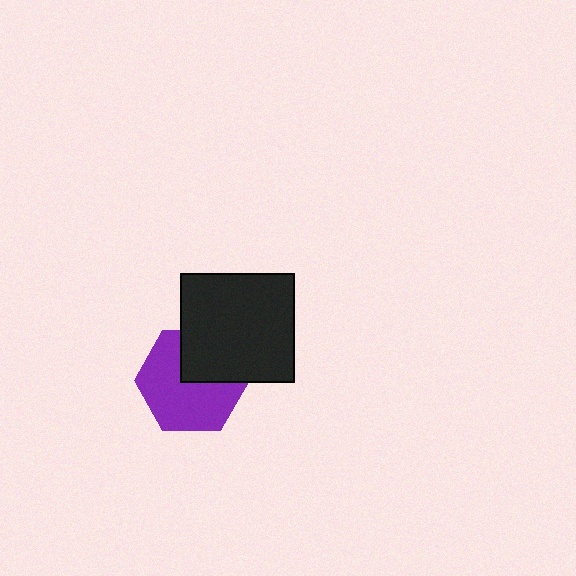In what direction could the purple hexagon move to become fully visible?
The purple hexagon could move down. That would shift it out from behind the black rectangle entirely.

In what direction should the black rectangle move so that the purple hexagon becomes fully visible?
The black rectangle should move up. That is the shortest direction to clear the overlap and leave the purple hexagon fully visible.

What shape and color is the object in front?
The object in front is a black rectangle.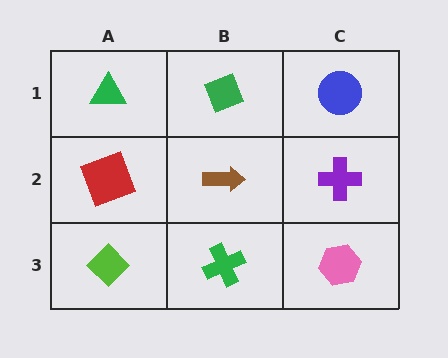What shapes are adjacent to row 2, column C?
A blue circle (row 1, column C), a pink hexagon (row 3, column C), a brown arrow (row 2, column B).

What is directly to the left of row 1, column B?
A green triangle.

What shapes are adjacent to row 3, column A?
A red square (row 2, column A), a green cross (row 3, column B).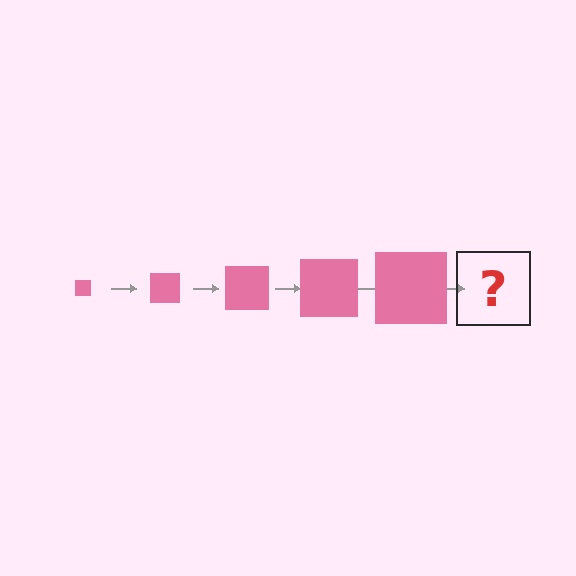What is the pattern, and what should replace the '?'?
The pattern is that the square gets progressively larger each step. The '?' should be a pink square, larger than the previous one.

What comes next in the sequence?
The next element should be a pink square, larger than the previous one.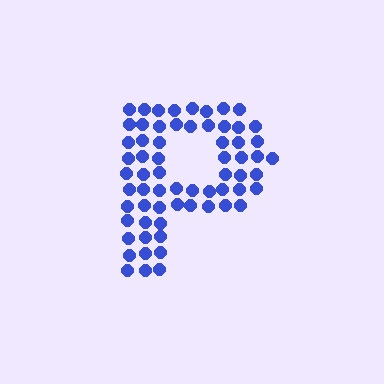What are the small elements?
The small elements are circles.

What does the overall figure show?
The overall figure shows the letter P.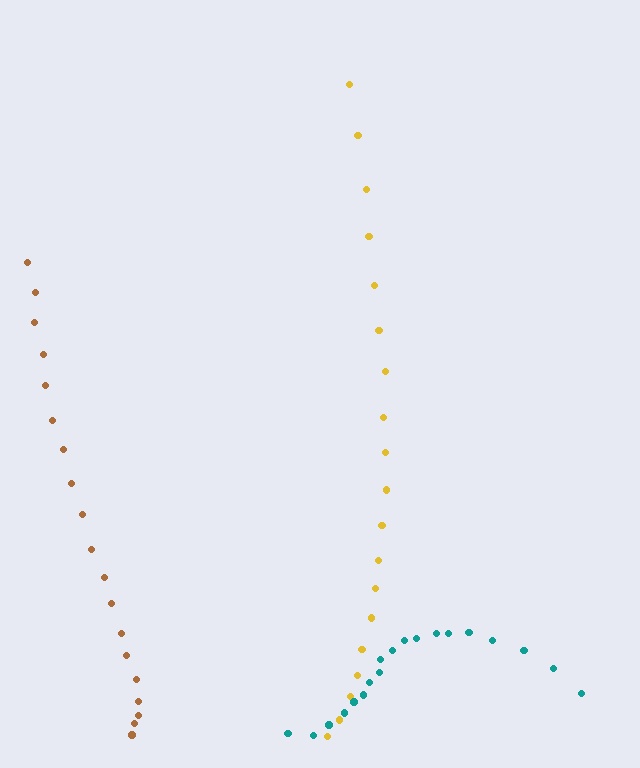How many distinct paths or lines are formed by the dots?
There are 3 distinct paths.